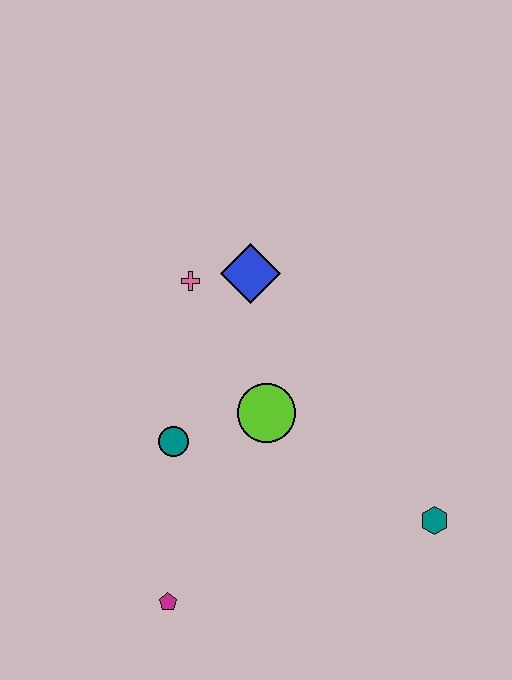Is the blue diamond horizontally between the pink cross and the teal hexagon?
Yes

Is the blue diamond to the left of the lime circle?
Yes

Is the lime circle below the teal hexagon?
No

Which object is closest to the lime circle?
The teal circle is closest to the lime circle.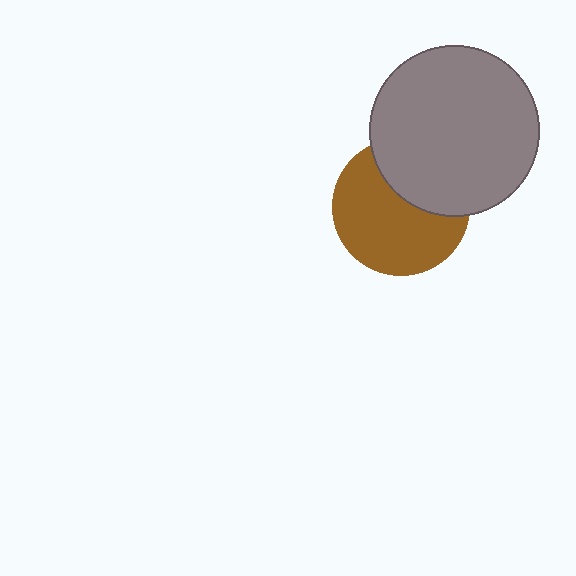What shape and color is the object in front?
The object in front is a gray circle.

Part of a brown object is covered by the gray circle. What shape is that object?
It is a circle.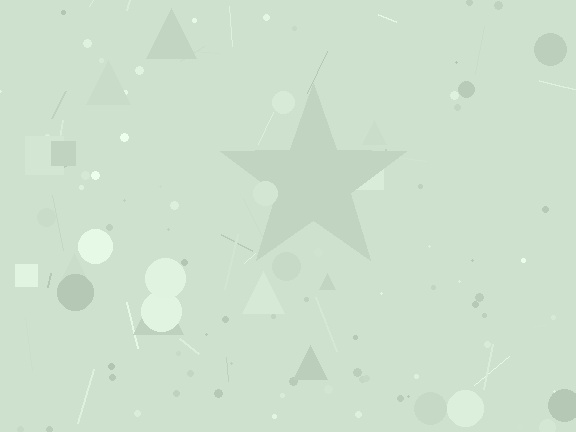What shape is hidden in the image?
A star is hidden in the image.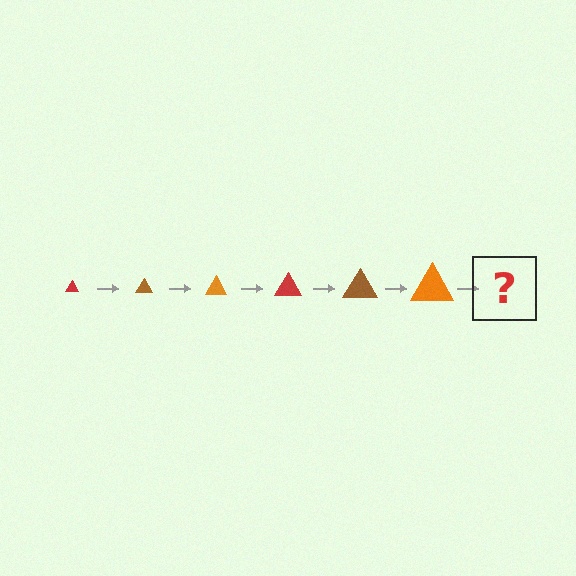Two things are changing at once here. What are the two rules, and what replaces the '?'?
The two rules are that the triangle grows larger each step and the color cycles through red, brown, and orange. The '?' should be a red triangle, larger than the previous one.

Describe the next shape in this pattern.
It should be a red triangle, larger than the previous one.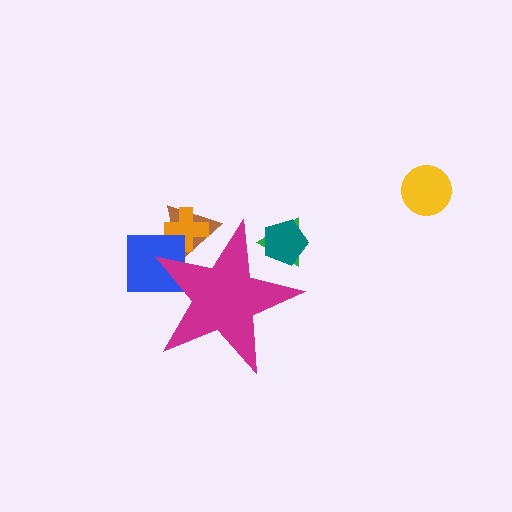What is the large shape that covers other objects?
A magenta star.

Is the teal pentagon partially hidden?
Yes, the teal pentagon is partially hidden behind the magenta star.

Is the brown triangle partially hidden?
Yes, the brown triangle is partially hidden behind the magenta star.